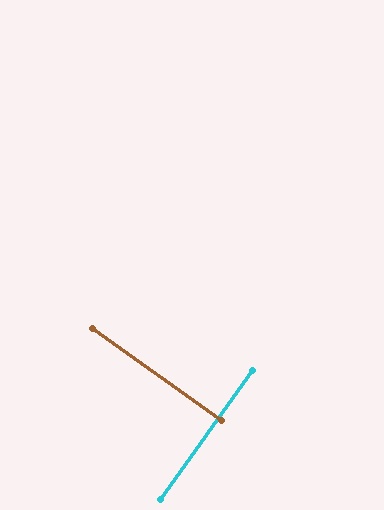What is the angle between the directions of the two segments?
Approximately 90 degrees.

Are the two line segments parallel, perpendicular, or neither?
Perpendicular — they meet at approximately 90°.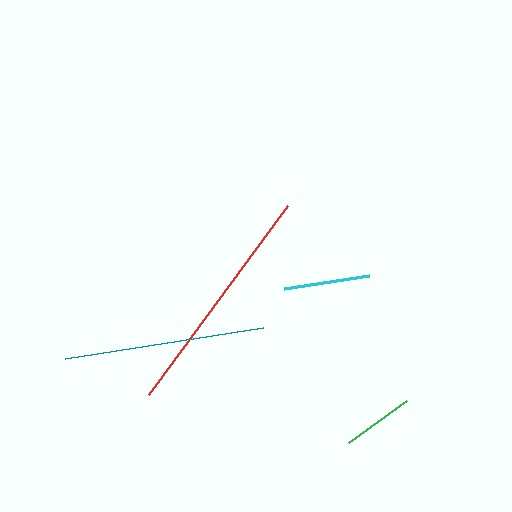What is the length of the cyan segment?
The cyan segment is approximately 86 pixels long.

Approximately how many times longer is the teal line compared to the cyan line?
The teal line is approximately 2.3 times the length of the cyan line.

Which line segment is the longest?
The red line is the longest at approximately 235 pixels.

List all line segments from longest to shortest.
From longest to shortest: red, teal, cyan, green.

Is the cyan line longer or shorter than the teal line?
The teal line is longer than the cyan line.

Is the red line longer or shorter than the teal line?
The red line is longer than the teal line.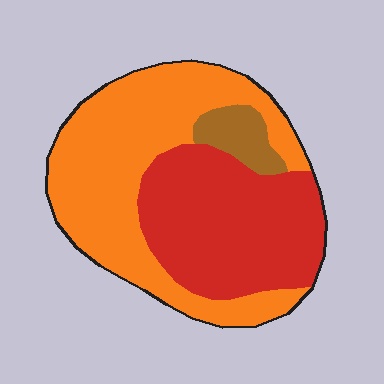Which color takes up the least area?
Brown, at roughly 5%.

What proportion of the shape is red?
Red takes up about two fifths (2/5) of the shape.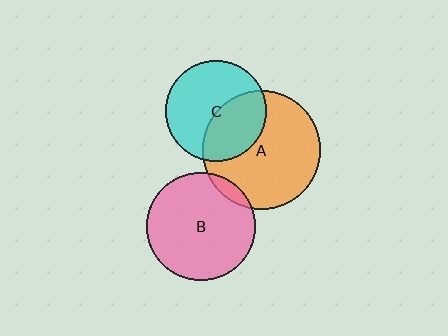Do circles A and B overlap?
Yes.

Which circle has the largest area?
Circle A (orange).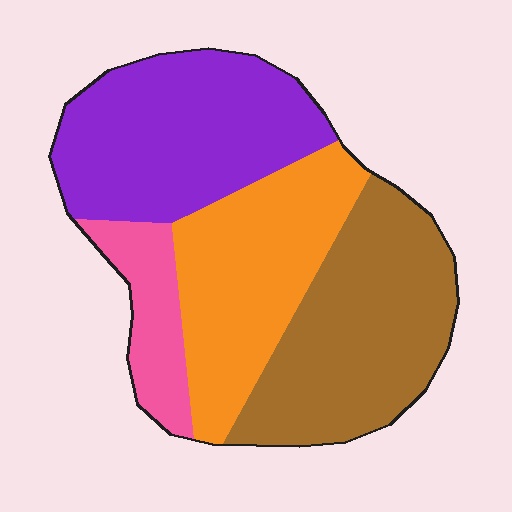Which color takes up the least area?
Pink, at roughly 10%.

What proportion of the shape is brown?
Brown covers 32% of the shape.